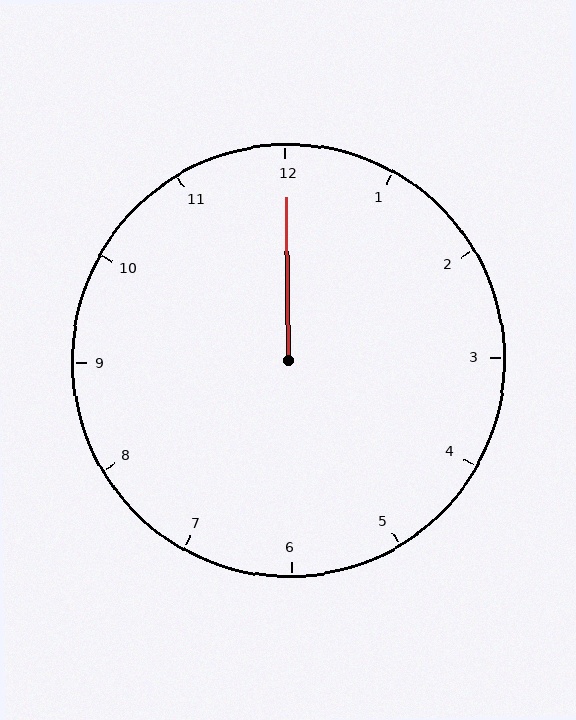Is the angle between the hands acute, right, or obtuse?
It is acute.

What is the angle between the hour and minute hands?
Approximately 0 degrees.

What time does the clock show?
12:00.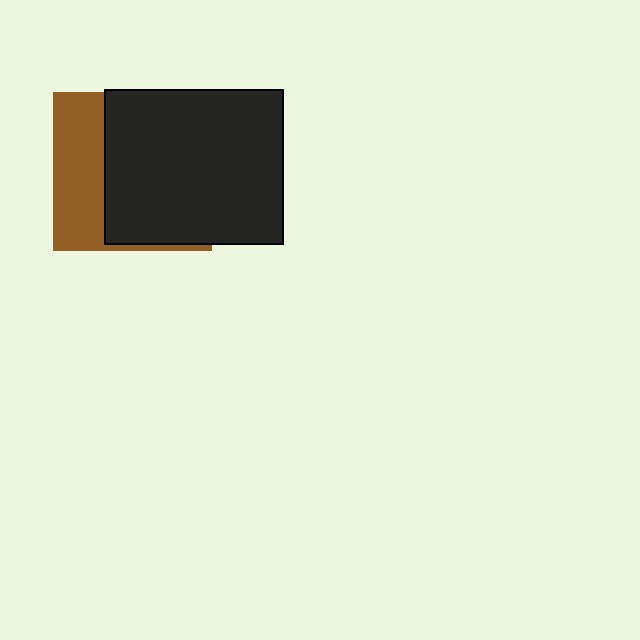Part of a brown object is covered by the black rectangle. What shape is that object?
It is a square.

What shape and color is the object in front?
The object in front is a black rectangle.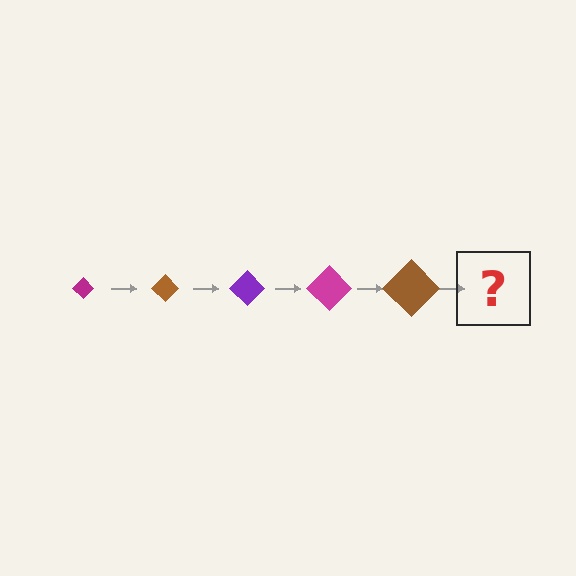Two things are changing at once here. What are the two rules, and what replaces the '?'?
The two rules are that the diamond grows larger each step and the color cycles through magenta, brown, and purple. The '?' should be a purple diamond, larger than the previous one.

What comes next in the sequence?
The next element should be a purple diamond, larger than the previous one.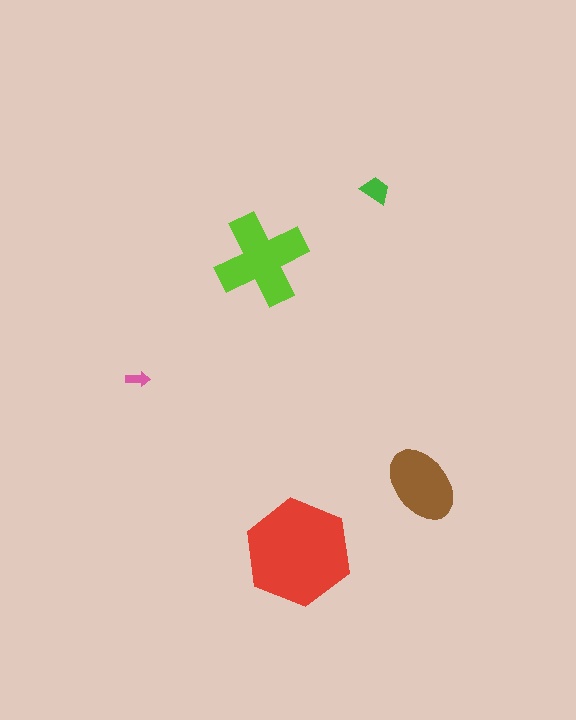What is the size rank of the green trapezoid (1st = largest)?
4th.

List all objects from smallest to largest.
The pink arrow, the green trapezoid, the brown ellipse, the lime cross, the red hexagon.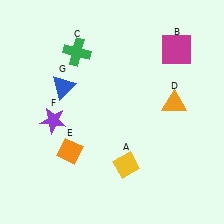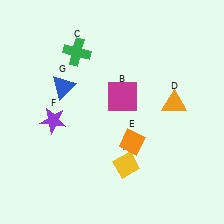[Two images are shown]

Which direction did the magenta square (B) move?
The magenta square (B) moved left.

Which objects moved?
The objects that moved are: the magenta square (B), the orange diamond (E).